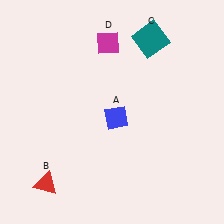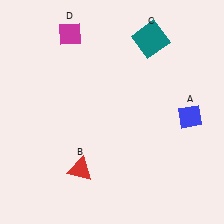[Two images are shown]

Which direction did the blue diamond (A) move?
The blue diamond (A) moved right.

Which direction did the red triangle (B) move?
The red triangle (B) moved right.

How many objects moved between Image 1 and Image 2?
3 objects moved between the two images.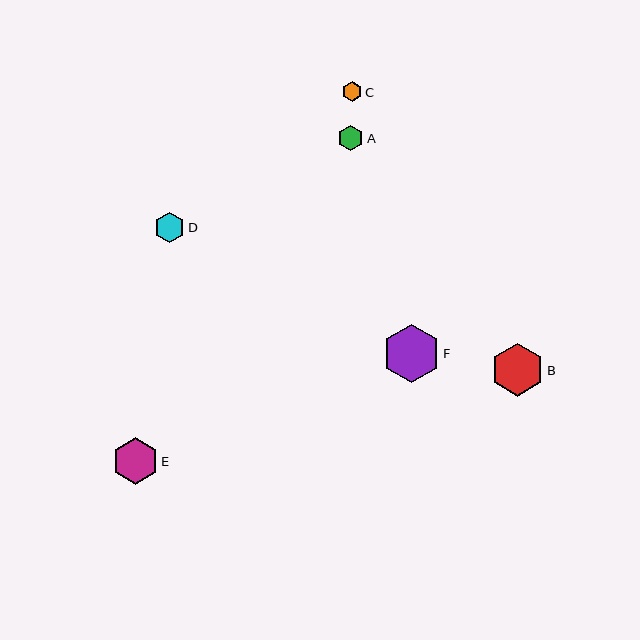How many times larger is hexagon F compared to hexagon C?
Hexagon F is approximately 2.9 times the size of hexagon C.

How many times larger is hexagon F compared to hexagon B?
Hexagon F is approximately 1.1 times the size of hexagon B.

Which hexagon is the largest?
Hexagon F is the largest with a size of approximately 58 pixels.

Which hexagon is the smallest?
Hexagon C is the smallest with a size of approximately 20 pixels.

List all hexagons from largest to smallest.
From largest to smallest: F, B, E, D, A, C.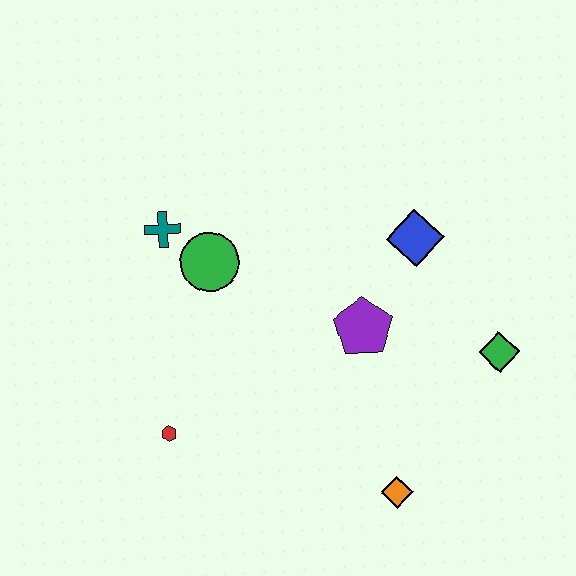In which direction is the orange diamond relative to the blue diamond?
The orange diamond is below the blue diamond.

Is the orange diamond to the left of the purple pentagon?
No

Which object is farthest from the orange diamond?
The teal cross is farthest from the orange diamond.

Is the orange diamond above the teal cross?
No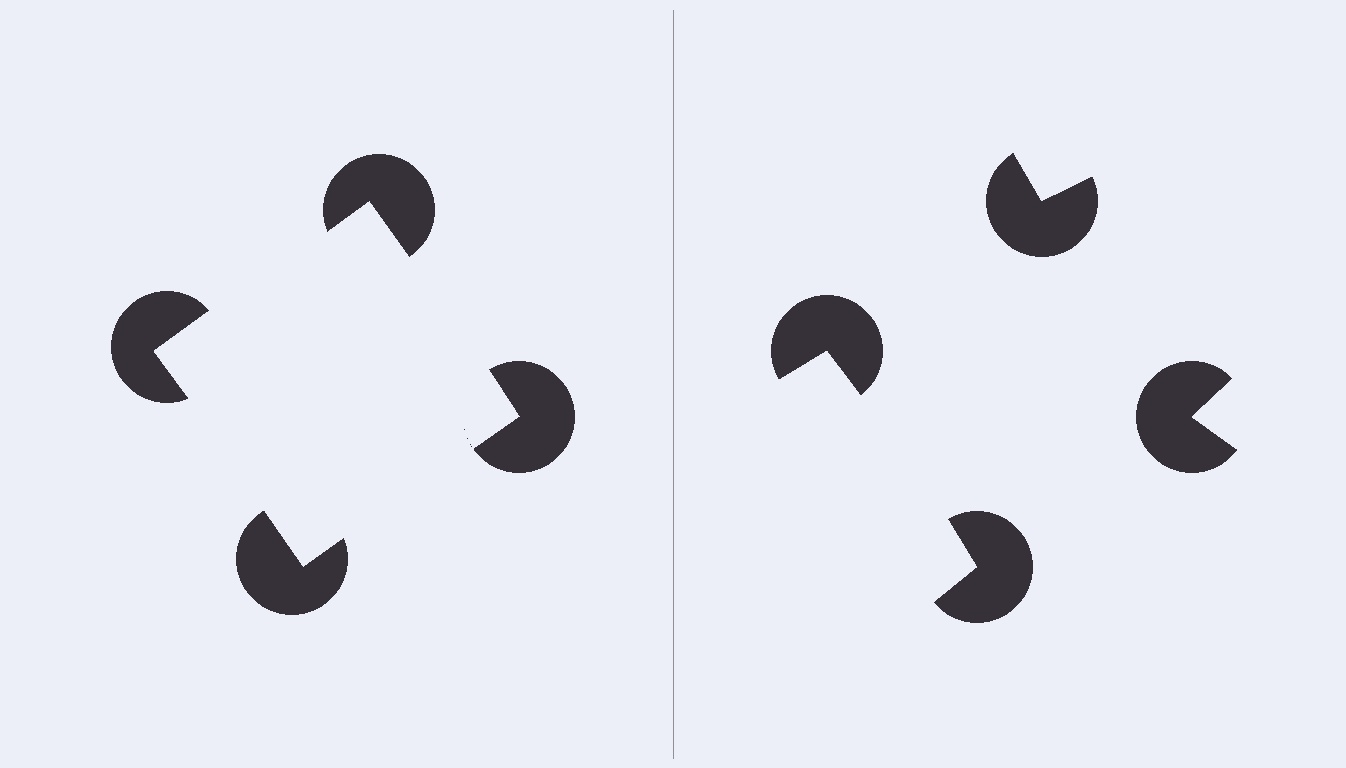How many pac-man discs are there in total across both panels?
8 — 4 on each side.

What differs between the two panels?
The pac-man discs are positioned identically on both sides; only the wedge orientations differ. On the left they align to a square; on the right they are misaligned.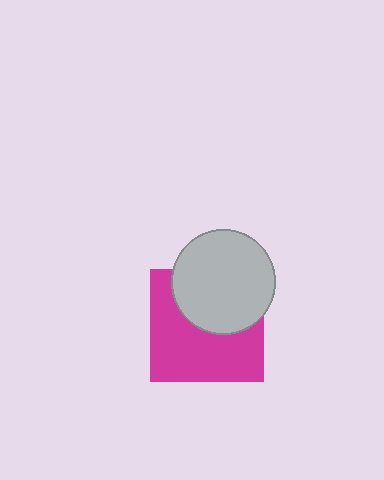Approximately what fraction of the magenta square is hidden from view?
Roughly 41% of the magenta square is hidden behind the light gray circle.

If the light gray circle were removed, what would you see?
You would see the complete magenta square.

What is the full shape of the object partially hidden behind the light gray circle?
The partially hidden object is a magenta square.